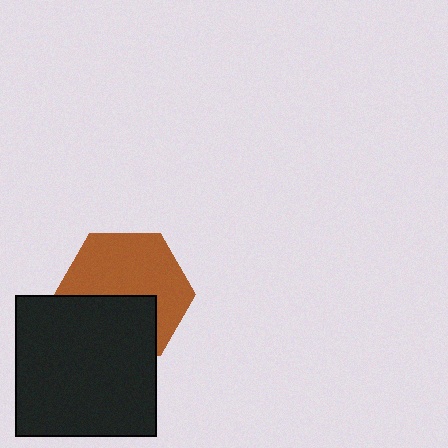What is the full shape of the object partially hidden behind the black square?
The partially hidden object is a brown hexagon.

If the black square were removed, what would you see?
You would see the complete brown hexagon.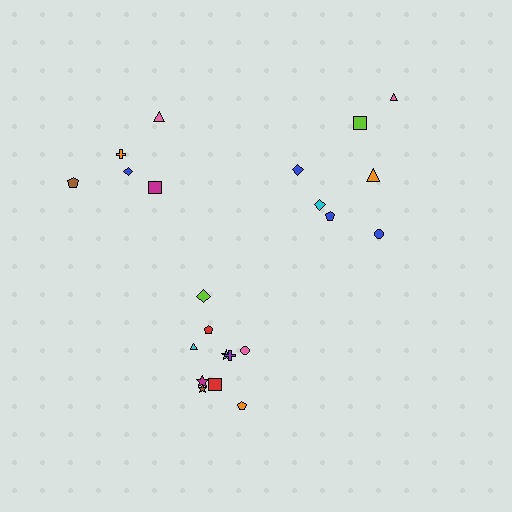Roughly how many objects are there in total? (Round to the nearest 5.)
Roughly 20 objects in total.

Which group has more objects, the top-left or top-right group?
The top-right group.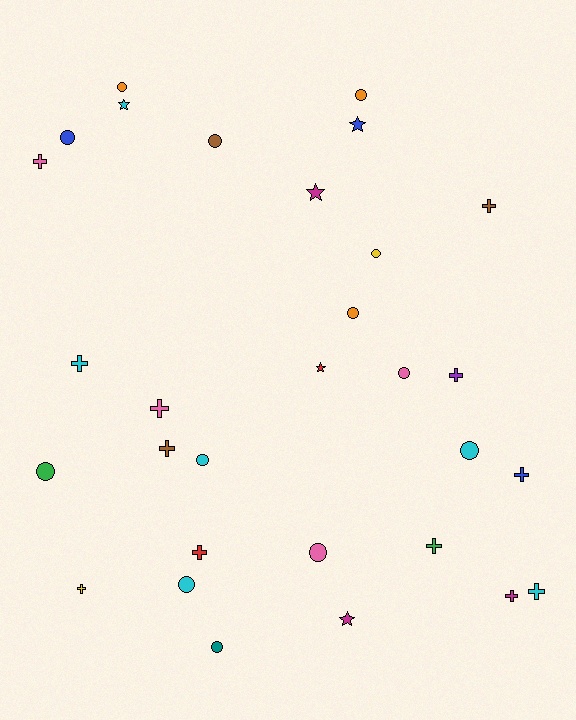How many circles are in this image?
There are 13 circles.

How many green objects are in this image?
There are 2 green objects.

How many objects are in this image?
There are 30 objects.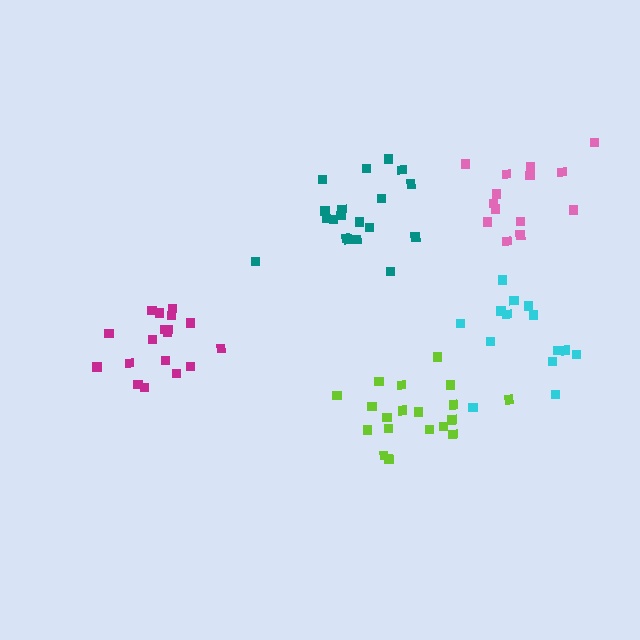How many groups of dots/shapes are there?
There are 5 groups.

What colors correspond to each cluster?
The clusters are colored: teal, lime, magenta, pink, cyan.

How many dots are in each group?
Group 1: 19 dots, Group 2: 19 dots, Group 3: 18 dots, Group 4: 14 dots, Group 5: 14 dots (84 total).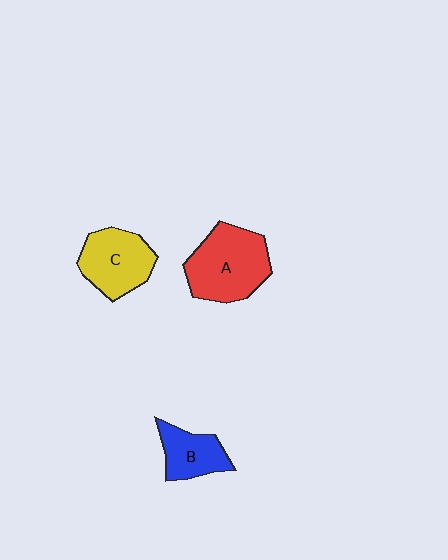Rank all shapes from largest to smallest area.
From largest to smallest: A (red), C (yellow), B (blue).